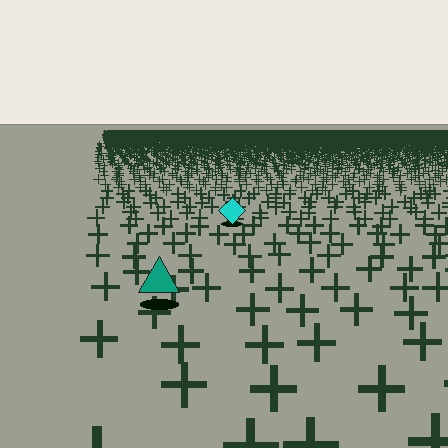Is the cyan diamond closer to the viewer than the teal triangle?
No. The teal triangle is closer — you can tell from the texture gradient: the ground texture is coarser near it.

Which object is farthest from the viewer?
The cyan diamond is farthest from the viewer. It appears smaller and the ground texture around it is denser.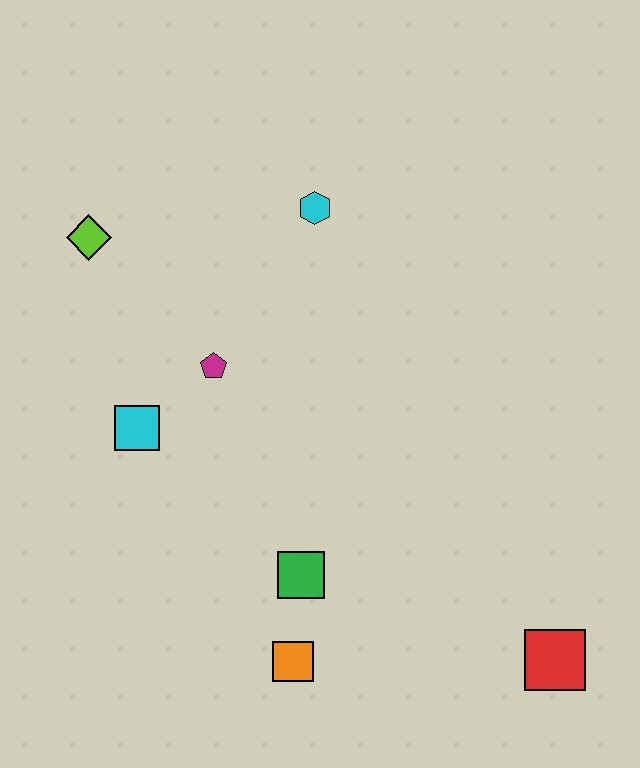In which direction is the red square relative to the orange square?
The red square is to the right of the orange square.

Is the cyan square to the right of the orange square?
No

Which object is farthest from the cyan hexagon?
The red square is farthest from the cyan hexagon.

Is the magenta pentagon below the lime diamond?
Yes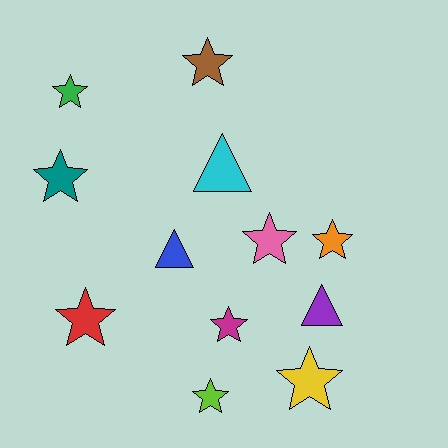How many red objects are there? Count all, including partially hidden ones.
There is 1 red object.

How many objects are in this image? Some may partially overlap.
There are 12 objects.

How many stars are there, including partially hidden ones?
There are 9 stars.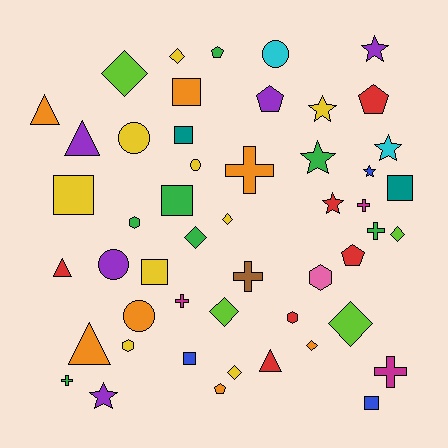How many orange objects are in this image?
There are 7 orange objects.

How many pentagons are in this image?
There are 5 pentagons.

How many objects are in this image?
There are 50 objects.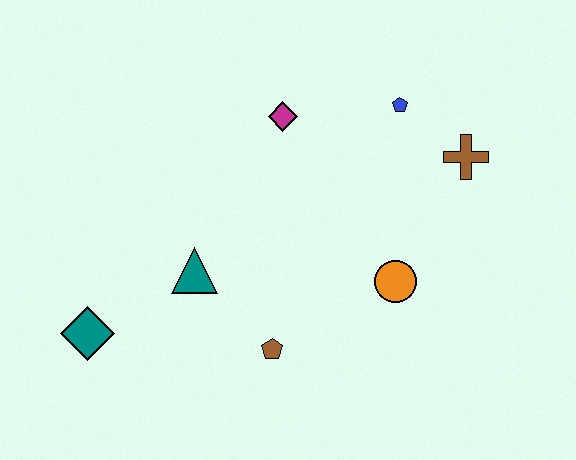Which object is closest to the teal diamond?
The teal triangle is closest to the teal diamond.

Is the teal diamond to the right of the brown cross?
No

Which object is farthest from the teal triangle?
The brown cross is farthest from the teal triangle.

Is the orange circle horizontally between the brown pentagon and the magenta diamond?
No